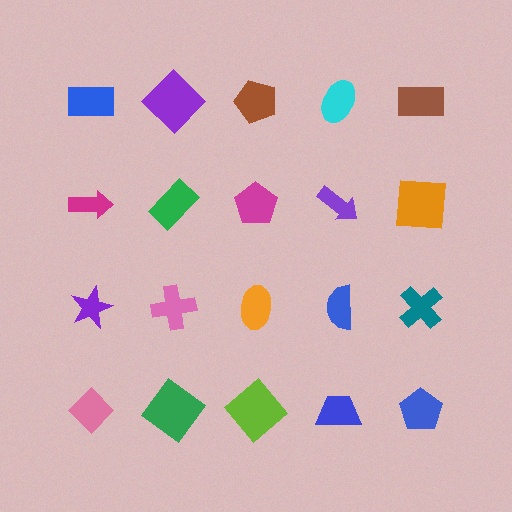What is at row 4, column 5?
A blue pentagon.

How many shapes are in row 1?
5 shapes.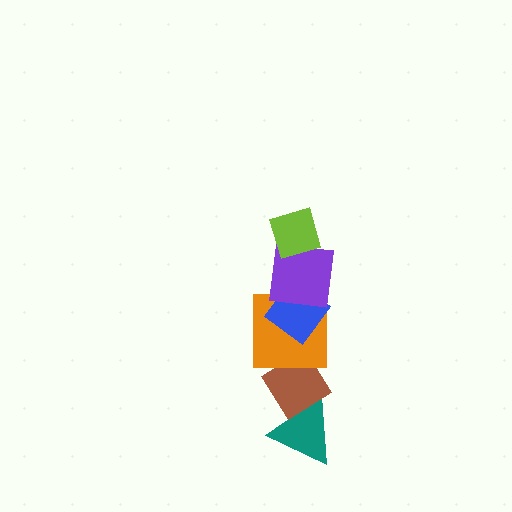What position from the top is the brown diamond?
The brown diamond is 5th from the top.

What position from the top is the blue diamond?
The blue diamond is 3rd from the top.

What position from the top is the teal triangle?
The teal triangle is 6th from the top.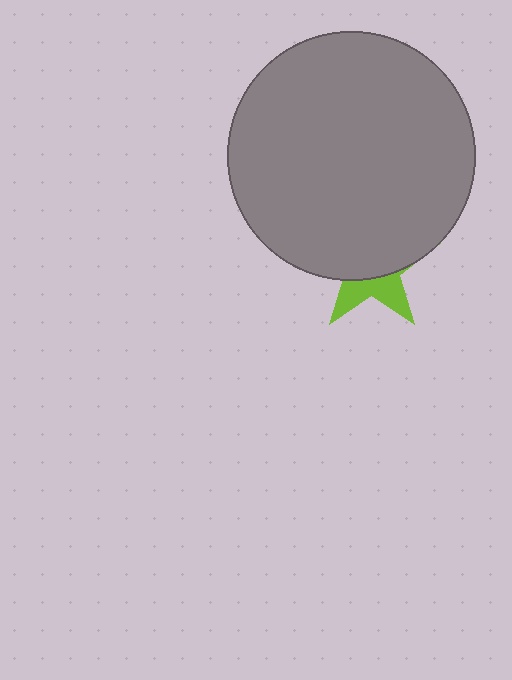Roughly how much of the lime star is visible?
A small part of it is visible (roughly 34%).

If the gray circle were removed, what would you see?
You would see the complete lime star.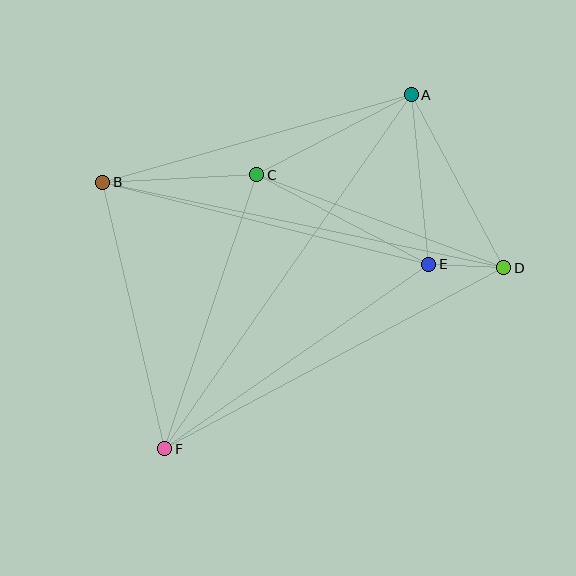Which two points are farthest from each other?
Points A and F are farthest from each other.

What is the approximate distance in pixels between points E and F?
The distance between E and F is approximately 322 pixels.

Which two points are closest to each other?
Points D and E are closest to each other.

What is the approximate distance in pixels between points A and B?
The distance between A and B is approximately 321 pixels.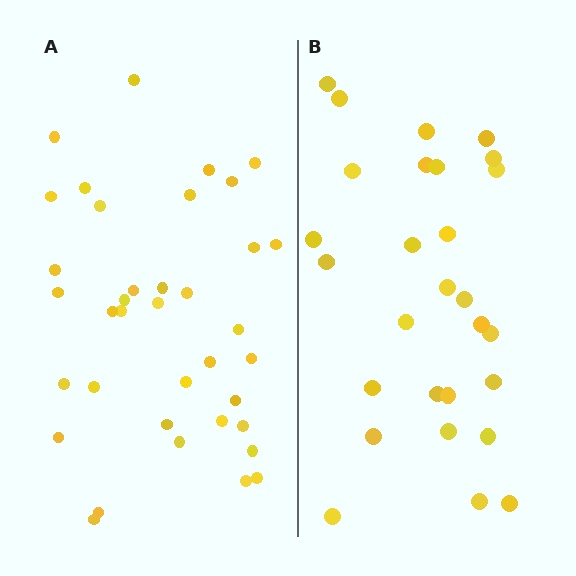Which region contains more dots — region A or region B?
Region A (the left region) has more dots.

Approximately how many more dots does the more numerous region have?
Region A has roughly 8 or so more dots than region B.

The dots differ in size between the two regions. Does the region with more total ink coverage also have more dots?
No. Region B has more total ink coverage because its dots are larger, but region A actually contains more individual dots. Total area can be misleading — the number of items is what matters here.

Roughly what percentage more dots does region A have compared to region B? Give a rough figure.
About 30% more.